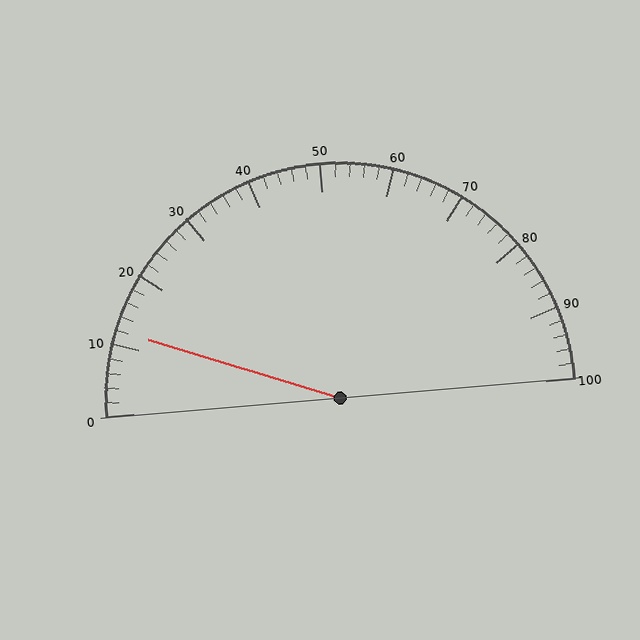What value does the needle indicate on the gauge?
The needle indicates approximately 12.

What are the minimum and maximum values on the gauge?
The gauge ranges from 0 to 100.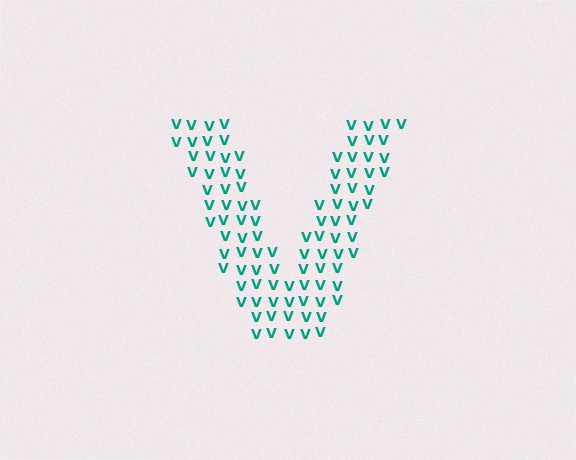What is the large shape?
The large shape is the letter V.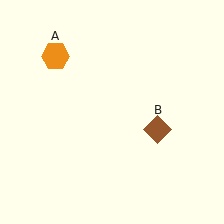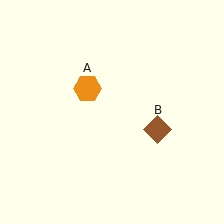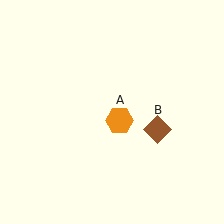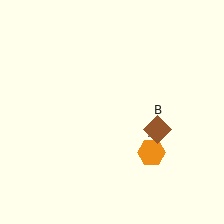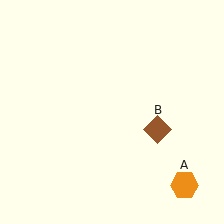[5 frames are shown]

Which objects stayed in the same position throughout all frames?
Brown diamond (object B) remained stationary.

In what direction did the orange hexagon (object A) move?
The orange hexagon (object A) moved down and to the right.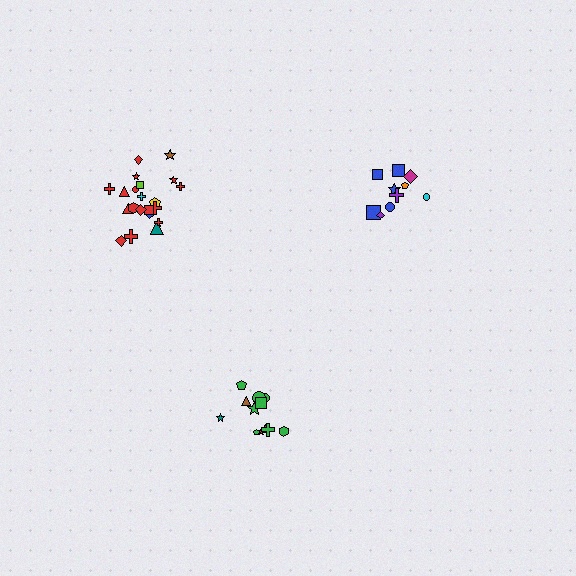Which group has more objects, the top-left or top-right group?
The top-left group.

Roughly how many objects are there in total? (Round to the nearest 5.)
Roughly 45 objects in total.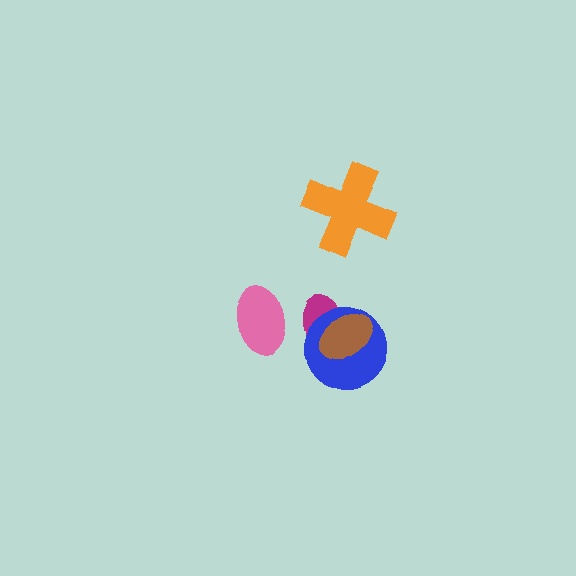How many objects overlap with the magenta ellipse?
2 objects overlap with the magenta ellipse.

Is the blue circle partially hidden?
Yes, it is partially covered by another shape.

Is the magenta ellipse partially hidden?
Yes, it is partially covered by another shape.